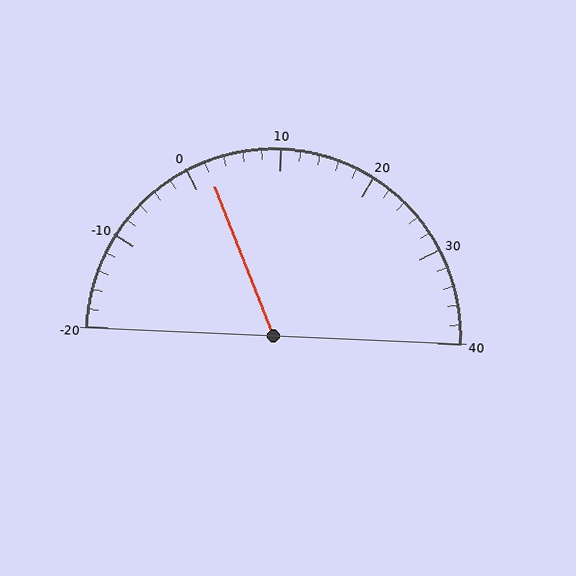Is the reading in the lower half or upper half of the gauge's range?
The reading is in the lower half of the range (-20 to 40).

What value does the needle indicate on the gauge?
The needle indicates approximately 2.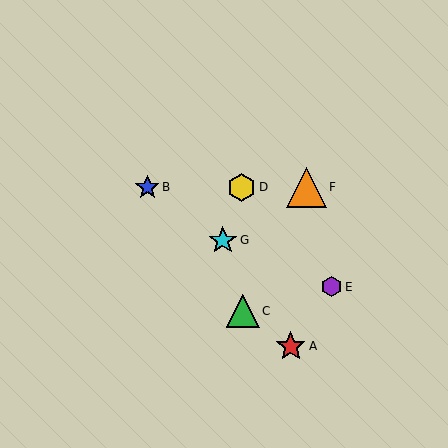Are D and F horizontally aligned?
Yes, both are at y≈187.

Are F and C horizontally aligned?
No, F is at y≈187 and C is at y≈311.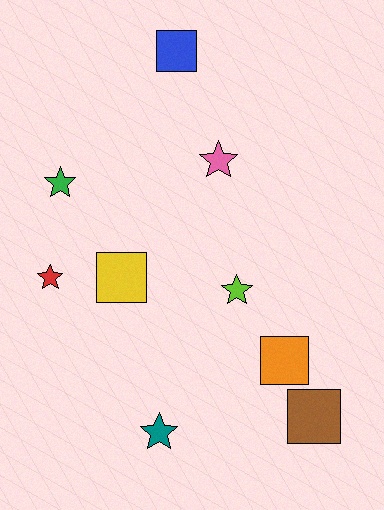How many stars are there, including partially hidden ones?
There are 5 stars.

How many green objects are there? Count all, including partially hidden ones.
There is 1 green object.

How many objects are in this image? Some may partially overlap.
There are 9 objects.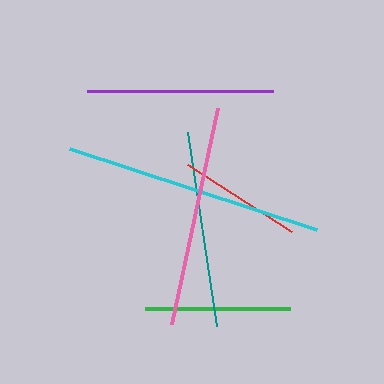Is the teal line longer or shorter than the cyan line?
The cyan line is longer than the teal line.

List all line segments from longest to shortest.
From longest to shortest: cyan, pink, teal, purple, green, red.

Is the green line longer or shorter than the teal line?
The teal line is longer than the green line.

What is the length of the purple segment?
The purple segment is approximately 186 pixels long.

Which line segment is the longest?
The cyan line is the longest at approximately 260 pixels.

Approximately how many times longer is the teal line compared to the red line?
The teal line is approximately 1.6 times the length of the red line.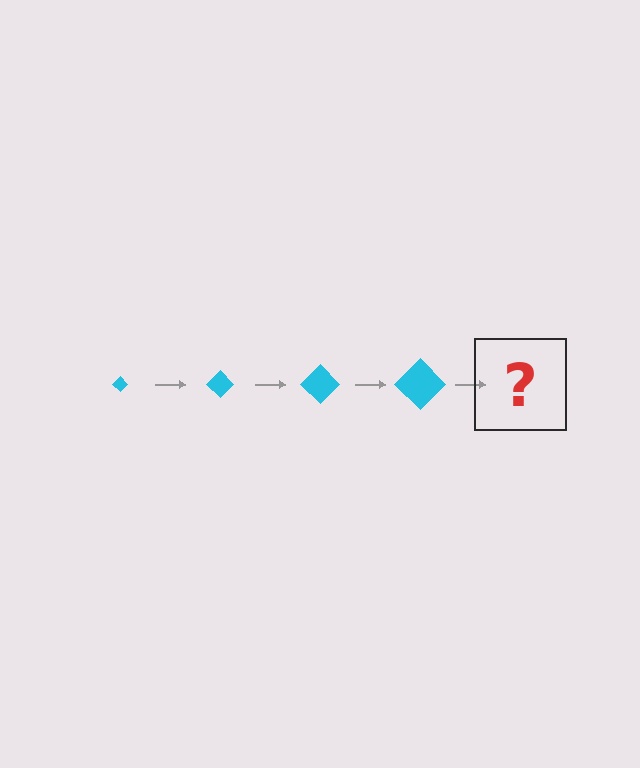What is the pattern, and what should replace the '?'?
The pattern is that the diamond gets progressively larger each step. The '?' should be a cyan diamond, larger than the previous one.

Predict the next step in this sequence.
The next step is a cyan diamond, larger than the previous one.